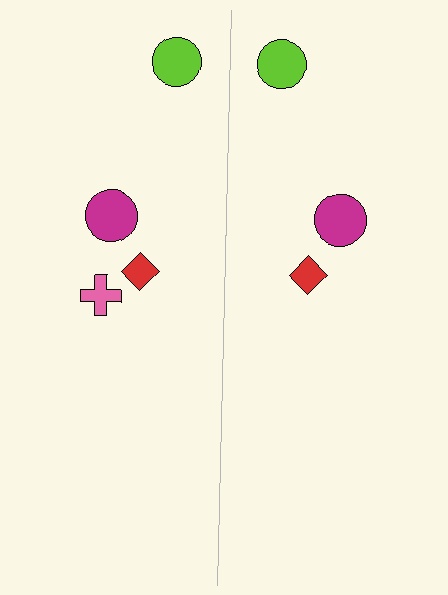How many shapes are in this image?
There are 7 shapes in this image.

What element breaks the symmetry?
A pink cross is missing from the right side.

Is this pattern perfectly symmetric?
No, the pattern is not perfectly symmetric. A pink cross is missing from the right side.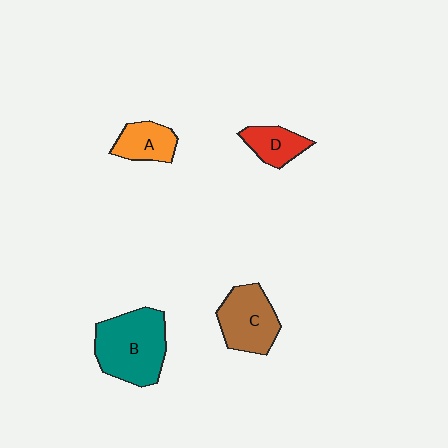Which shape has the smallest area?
Shape D (red).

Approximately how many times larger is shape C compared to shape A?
Approximately 1.6 times.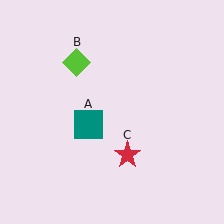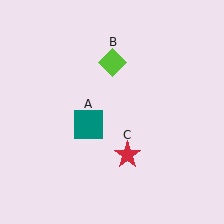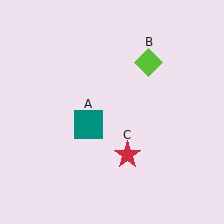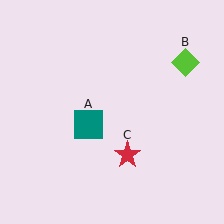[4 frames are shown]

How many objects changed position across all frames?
1 object changed position: lime diamond (object B).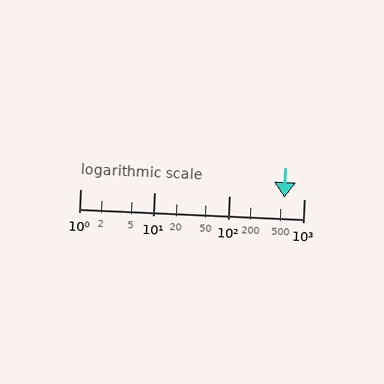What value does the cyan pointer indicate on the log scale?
The pointer indicates approximately 540.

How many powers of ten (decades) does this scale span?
The scale spans 3 decades, from 1 to 1000.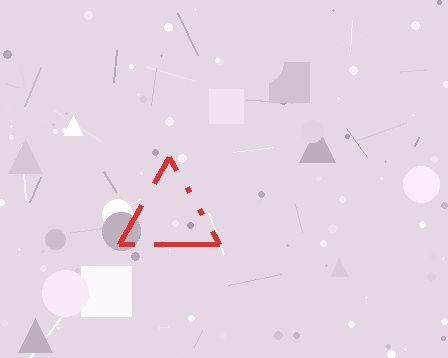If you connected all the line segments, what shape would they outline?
They would outline a triangle.